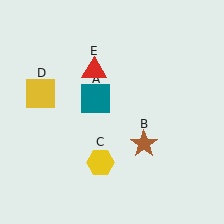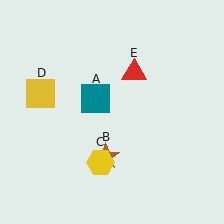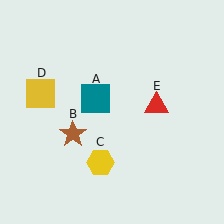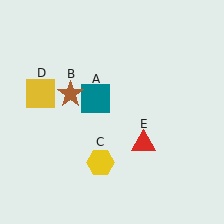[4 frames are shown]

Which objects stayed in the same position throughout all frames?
Teal square (object A) and yellow hexagon (object C) and yellow square (object D) remained stationary.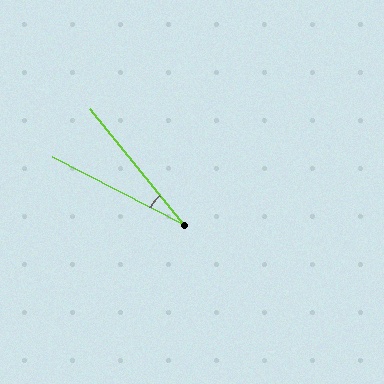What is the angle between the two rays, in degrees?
Approximately 24 degrees.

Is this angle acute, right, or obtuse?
It is acute.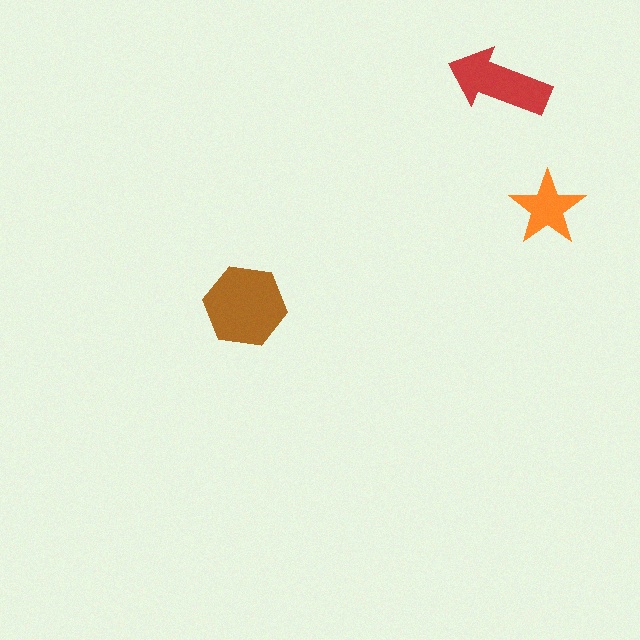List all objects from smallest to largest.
The orange star, the red arrow, the brown hexagon.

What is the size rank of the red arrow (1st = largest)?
2nd.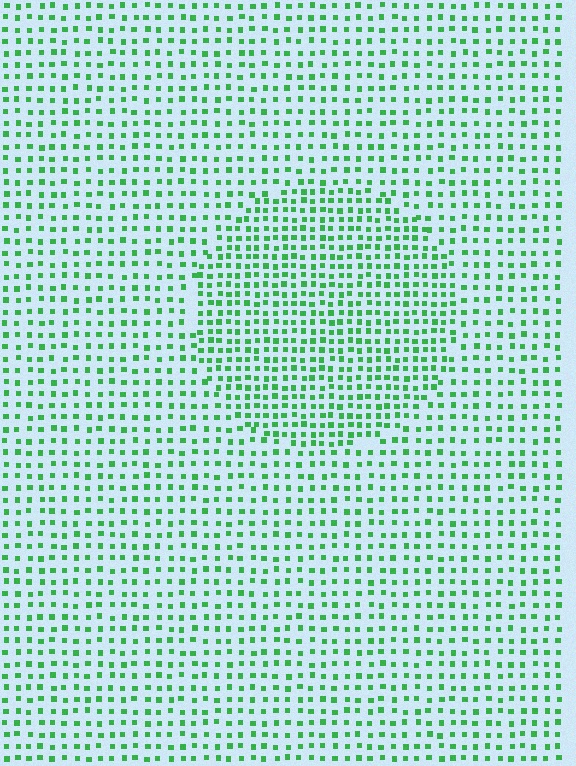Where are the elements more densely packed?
The elements are more densely packed inside the circle boundary.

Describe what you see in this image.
The image contains small green elements arranged at two different densities. A circle-shaped region is visible where the elements are more densely packed than the surrounding area.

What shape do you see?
I see a circle.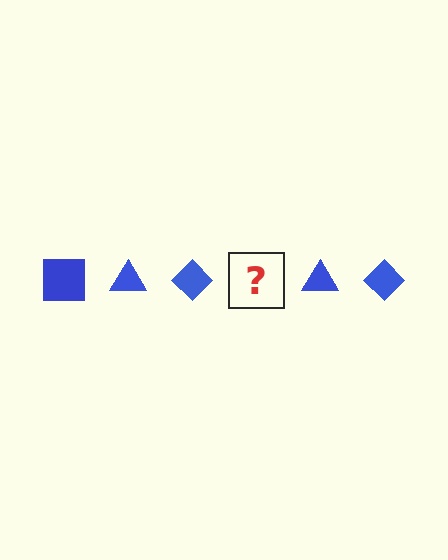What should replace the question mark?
The question mark should be replaced with a blue square.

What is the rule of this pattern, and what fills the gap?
The rule is that the pattern cycles through square, triangle, diamond shapes in blue. The gap should be filled with a blue square.